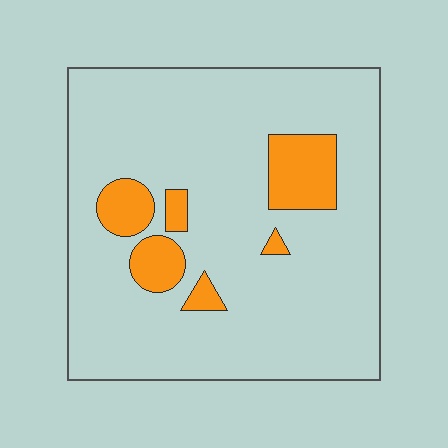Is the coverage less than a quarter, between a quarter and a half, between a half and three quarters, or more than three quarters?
Less than a quarter.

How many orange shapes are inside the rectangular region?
6.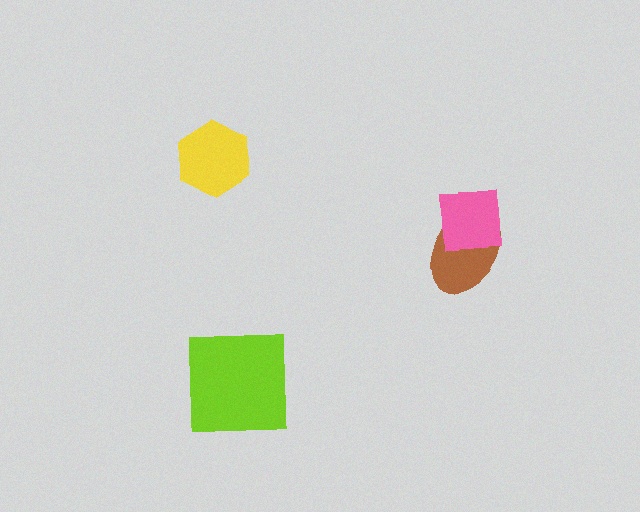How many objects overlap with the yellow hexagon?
0 objects overlap with the yellow hexagon.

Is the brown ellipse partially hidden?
Yes, it is partially covered by another shape.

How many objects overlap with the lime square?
0 objects overlap with the lime square.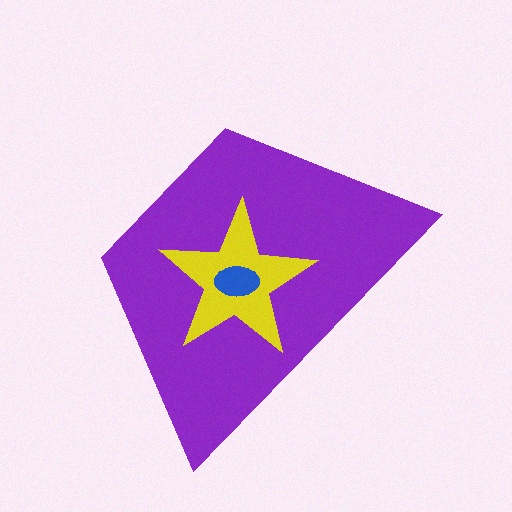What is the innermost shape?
The blue ellipse.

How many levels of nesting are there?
3.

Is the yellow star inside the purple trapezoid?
Yes.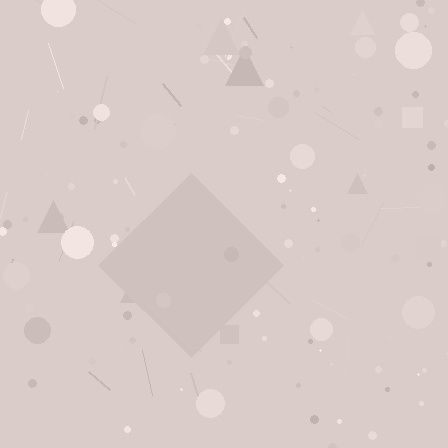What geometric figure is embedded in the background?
A diamond is embedded in the background.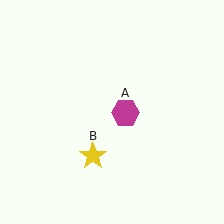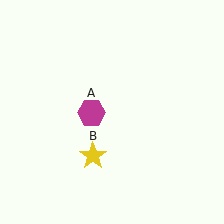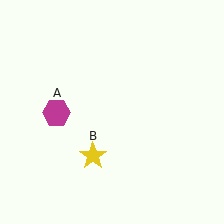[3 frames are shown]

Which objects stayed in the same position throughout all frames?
Yellow star (object B) remained stationary.